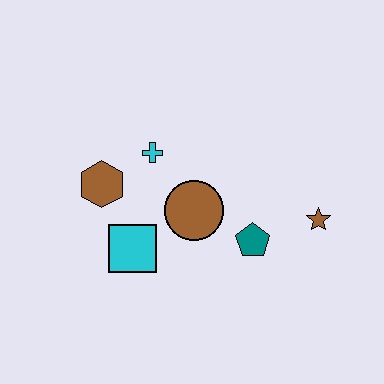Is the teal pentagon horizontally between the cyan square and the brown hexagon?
No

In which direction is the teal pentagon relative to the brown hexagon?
The teal pentagon is to the right of the brown hexagon.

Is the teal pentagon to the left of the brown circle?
No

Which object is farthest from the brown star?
The brown hexagon is farthest from the brown star.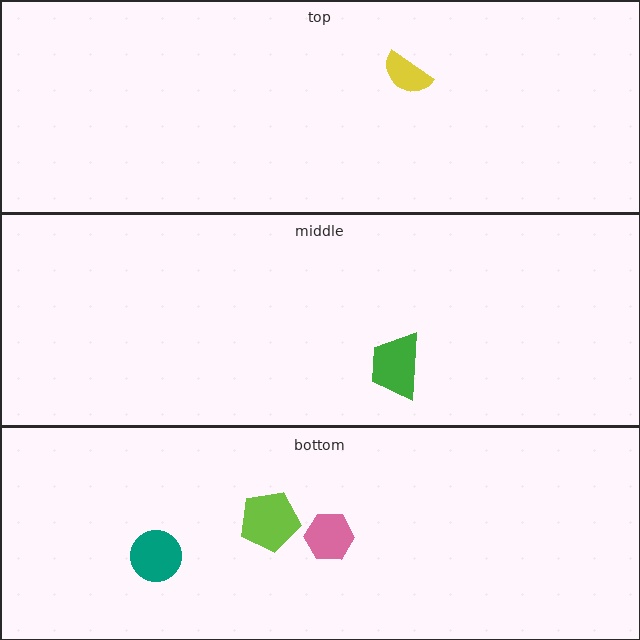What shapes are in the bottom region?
The lime pentagon, the teal circle, the pink hexagon.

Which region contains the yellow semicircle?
The top region.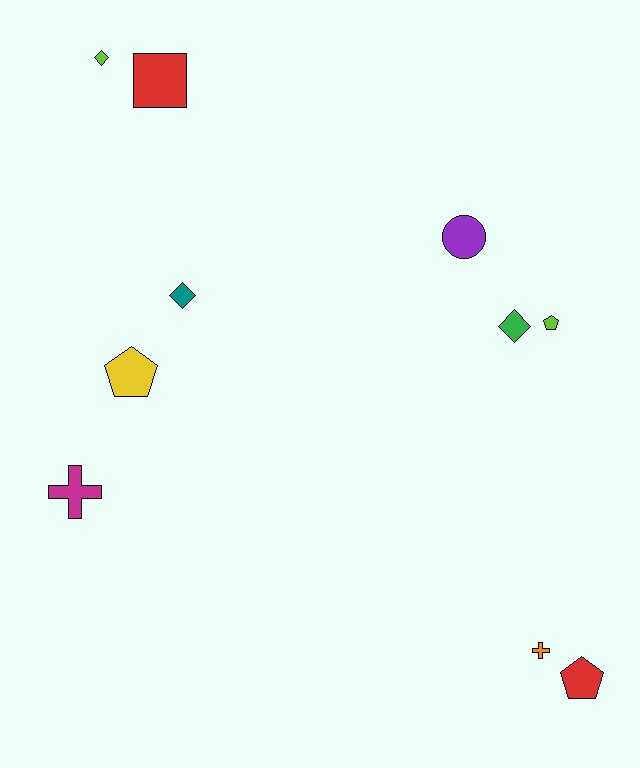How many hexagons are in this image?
There are no hexagons.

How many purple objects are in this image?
There is 1 purple object.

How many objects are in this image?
There are 10 objects.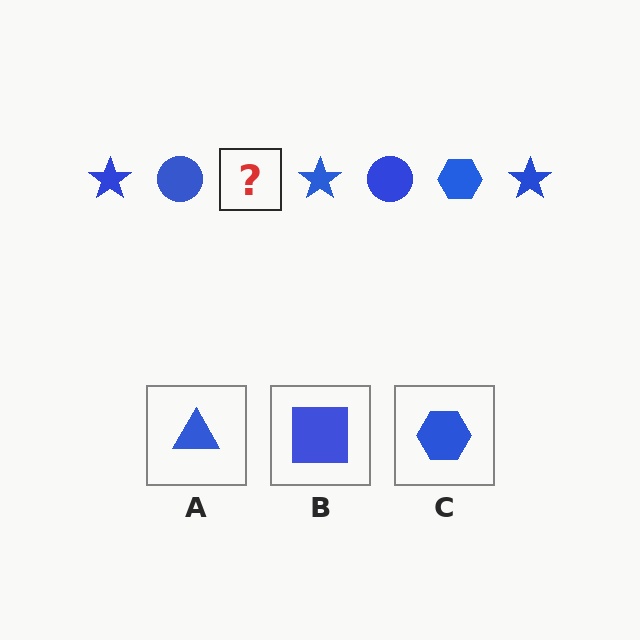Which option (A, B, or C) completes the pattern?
C.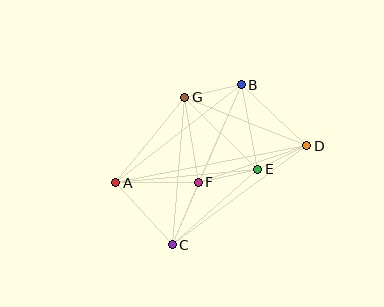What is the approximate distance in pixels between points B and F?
The distance between B and F is approximately 106 pixels.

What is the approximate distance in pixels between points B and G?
The distance between B and G is approximately 58 pixels.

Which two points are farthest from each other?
Points A and D are farthest from each other.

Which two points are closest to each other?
Points D and E are closest to each other.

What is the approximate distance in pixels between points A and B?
The distance between A and B is approximately 159 pixels.